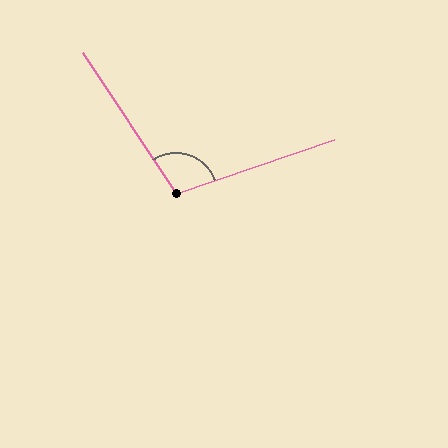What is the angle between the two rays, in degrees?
Approximately 105 degrees.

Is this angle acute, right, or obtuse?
It is obtuse.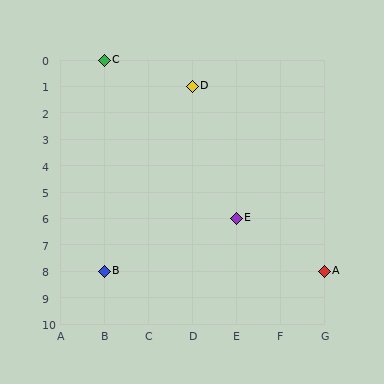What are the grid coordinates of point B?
Point B is at grid coordinates (B, 8).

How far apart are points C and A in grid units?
Points C and A are 5 columns and 8 rows apart (about 9.4 grid units diagonally).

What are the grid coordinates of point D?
Point D is at grid coordinates (D, 1).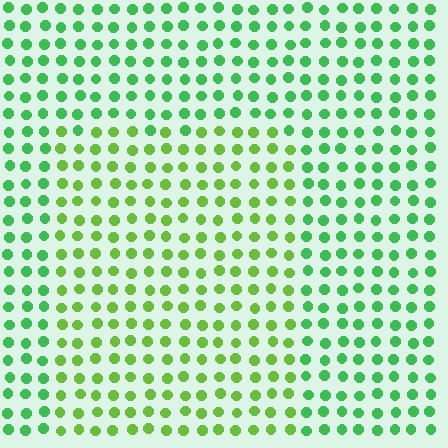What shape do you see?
I see a rectangle.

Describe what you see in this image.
The image is filled with small green elements in a uniform arrangement. A rectangle-shaped region is visible where the elements are tinted to a slightly different hue, forming a subtle color boundary.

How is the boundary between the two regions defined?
The boundary is defined purely by a slight shift in hue (about 32 degrees). Spacing, size, and orientation are identical on both sides.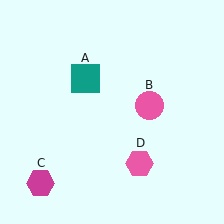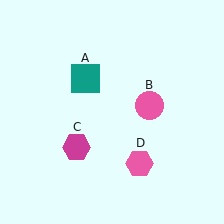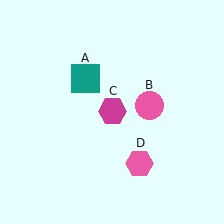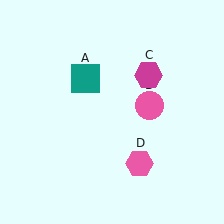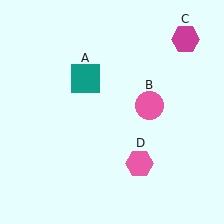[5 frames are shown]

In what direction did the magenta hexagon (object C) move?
The magenta hexagon (object C) moved up and to the right.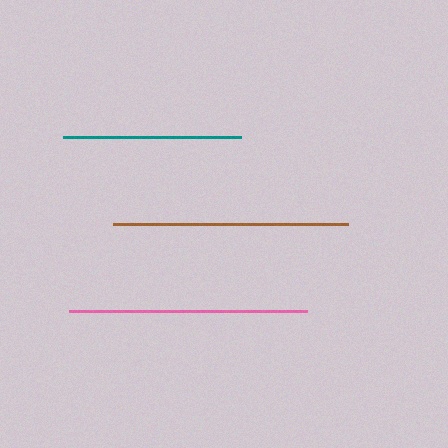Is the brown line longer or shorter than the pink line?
The pink line is longer than the brown line.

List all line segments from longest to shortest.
From longest to shortest: pink, brown, teal.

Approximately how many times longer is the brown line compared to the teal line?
The brown line is approximately 1.3 times the length of the teal line.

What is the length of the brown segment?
The brown segment is approximately 235 pixels long.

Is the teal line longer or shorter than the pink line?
The pink line is longer than the teal line.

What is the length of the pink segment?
The pink segment is approximately 238 pixels long.